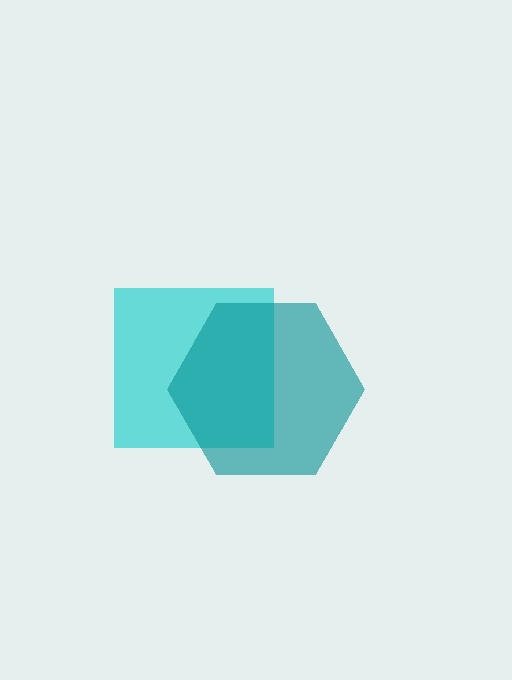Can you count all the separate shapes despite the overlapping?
Yes, there are 2 separate shapes.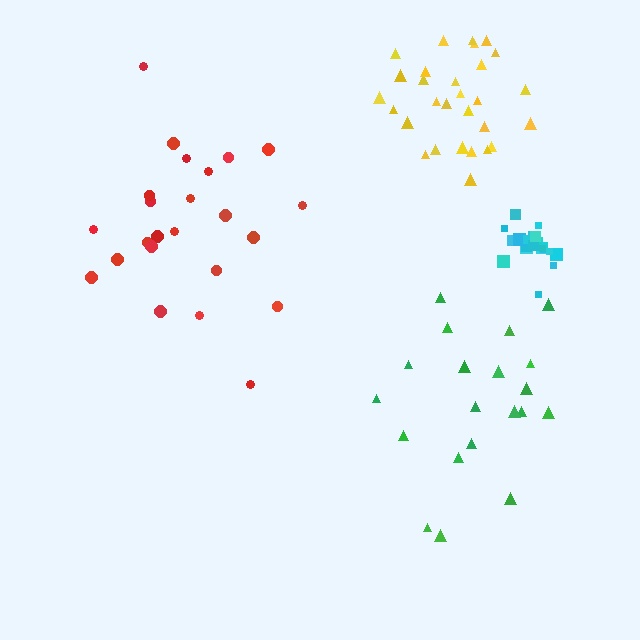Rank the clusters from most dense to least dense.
cyan, yellow, red, green.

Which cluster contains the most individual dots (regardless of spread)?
Yellow (29).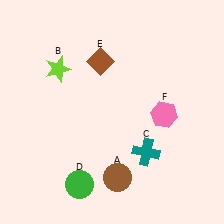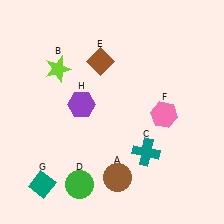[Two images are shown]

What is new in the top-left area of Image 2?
A purple hexagon (H) was added in the top-left area of Image 2.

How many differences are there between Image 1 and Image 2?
There are 2 differences between the two images.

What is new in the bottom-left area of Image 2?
A teal diamond (G) was added in the bottom-left area of Image 2.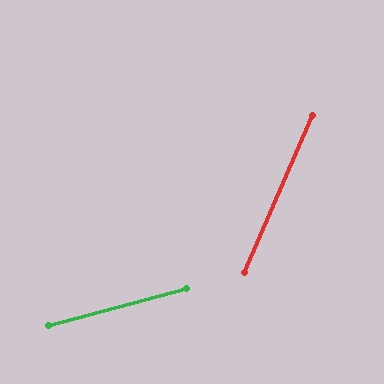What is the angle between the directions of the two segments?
Approximately 52 degrees.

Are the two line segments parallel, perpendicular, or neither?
Neither parallel nor perpendicular — they differ by about 52°.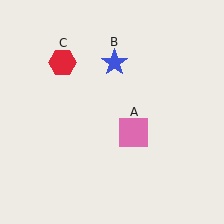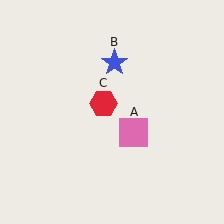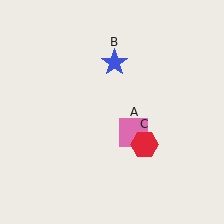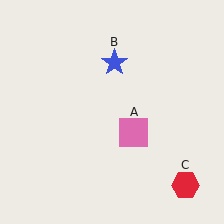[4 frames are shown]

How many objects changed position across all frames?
1 object changed position: red hexagon (object C).